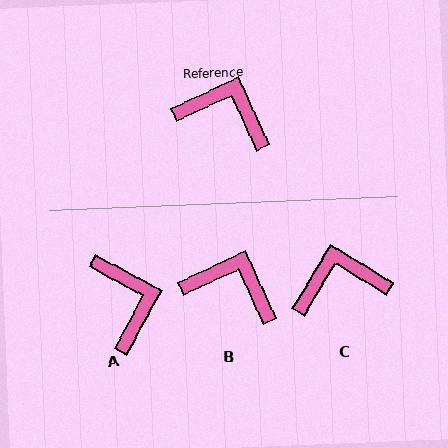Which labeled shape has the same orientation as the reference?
B.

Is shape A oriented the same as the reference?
No, it is off by about 53 degrees.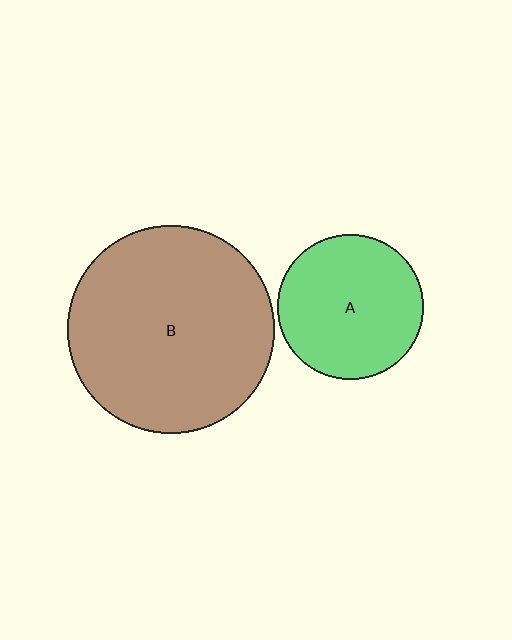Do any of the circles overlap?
No, none of the circles overlap.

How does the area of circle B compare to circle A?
Approximately 2.0 times.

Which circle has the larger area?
Circle B (brown).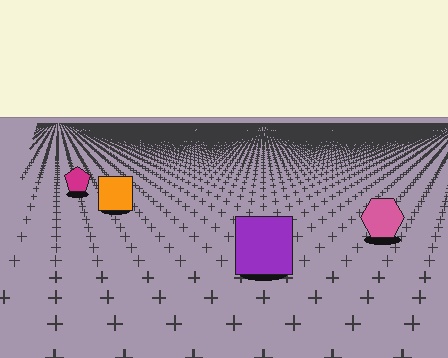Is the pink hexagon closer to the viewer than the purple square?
No. The purple square is closer — you can tell from the texture gradient: the ground texture is coarser near it.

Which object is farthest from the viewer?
The magenta pentagon is farthest from the viewer. It appears smaller and the ground texture around it is denser.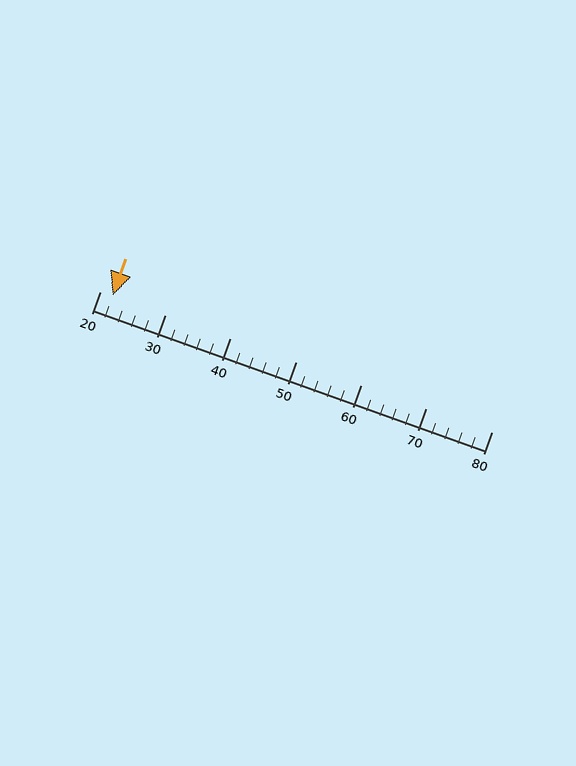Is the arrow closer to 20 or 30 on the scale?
The arrow is closer to 20.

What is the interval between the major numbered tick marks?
The major tick marks are spaced 10 units apart.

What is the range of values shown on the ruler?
The ruler shows values from 20 to 80.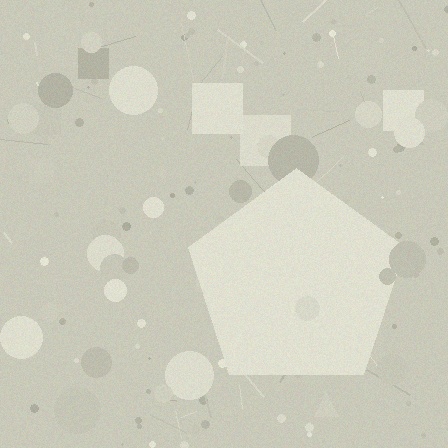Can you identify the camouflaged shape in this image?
The camouflaged shape is a pentagon.